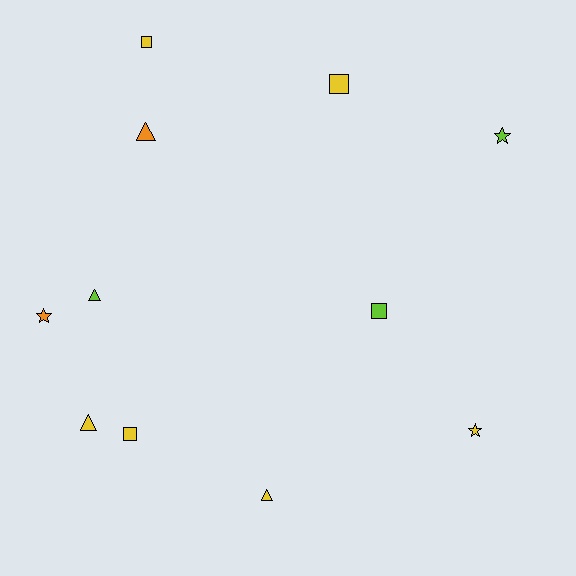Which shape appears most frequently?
Square, with 4 objects.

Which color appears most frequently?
Yellow, with 6 objects.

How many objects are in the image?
There are 11 objects.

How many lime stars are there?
There is 1 lime star.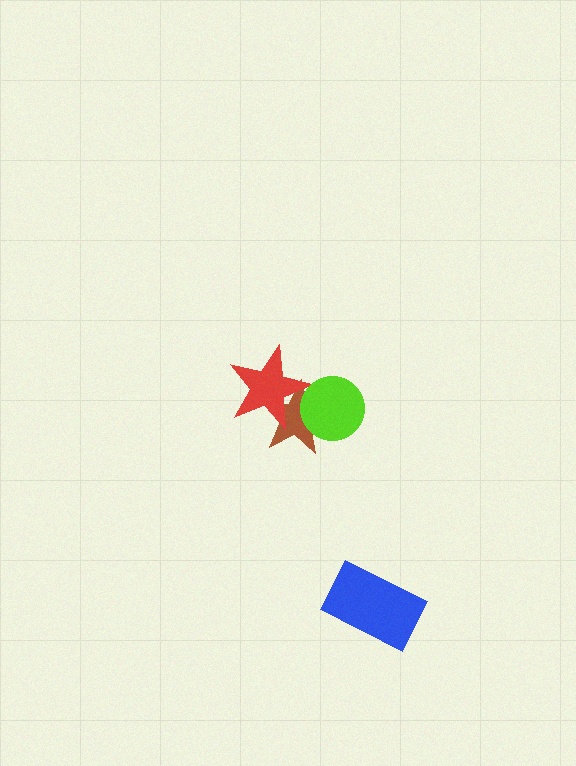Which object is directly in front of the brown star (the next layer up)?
The red star is directly in front of the brown star.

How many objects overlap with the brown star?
2 objects overlap with the brown star.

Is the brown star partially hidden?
Yes, it is partially covered by another shape.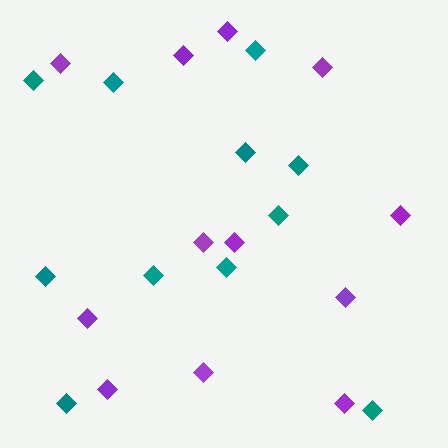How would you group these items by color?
There are 2 groups: one group of teal diamonds (11) and one group of purple diamonds (12).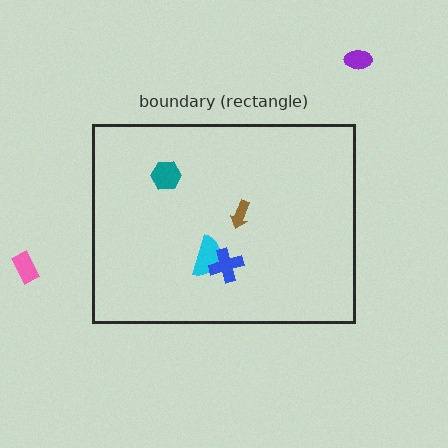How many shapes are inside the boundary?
4 inside, 2 outside.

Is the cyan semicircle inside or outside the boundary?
Inside.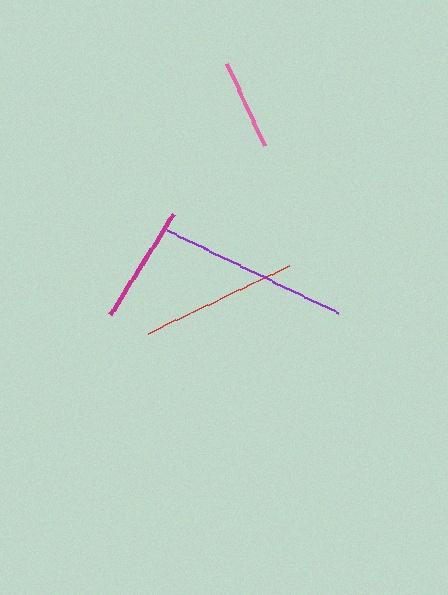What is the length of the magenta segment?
The magenta segment is approximately 118 pixels long.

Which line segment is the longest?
The purple line is the longest at approximately 189 pixels.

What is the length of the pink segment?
The pink segment is approximately 91 pixels long.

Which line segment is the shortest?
The pink line is the shortest at approximately 91 pixels.